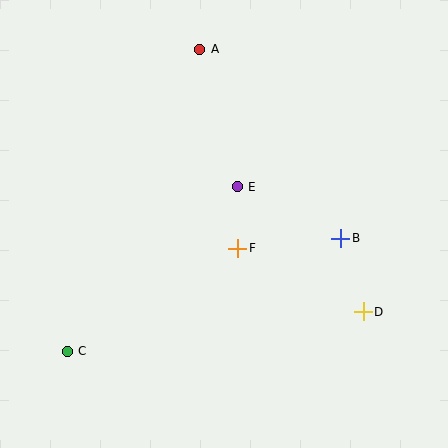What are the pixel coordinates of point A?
Point A is at (200, 49).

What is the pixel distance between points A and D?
The distance between A and D is 309 pixels.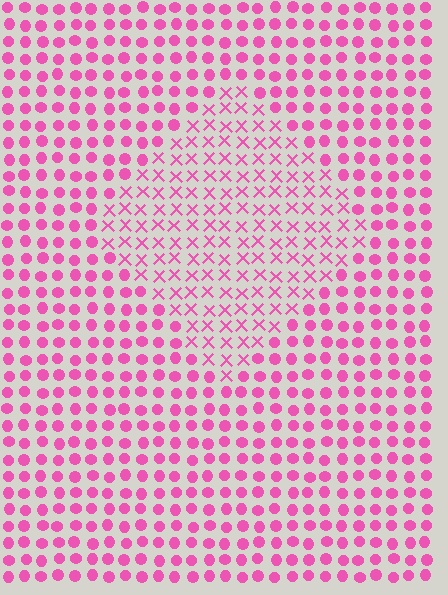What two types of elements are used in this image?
The image uses X marks inside the diamond region and circles outside it.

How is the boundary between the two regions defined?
The boundary is defined by a change in element shape: X marks inside vs. circles outside. All elements share the same color and spacing.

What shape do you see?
I see a diamond.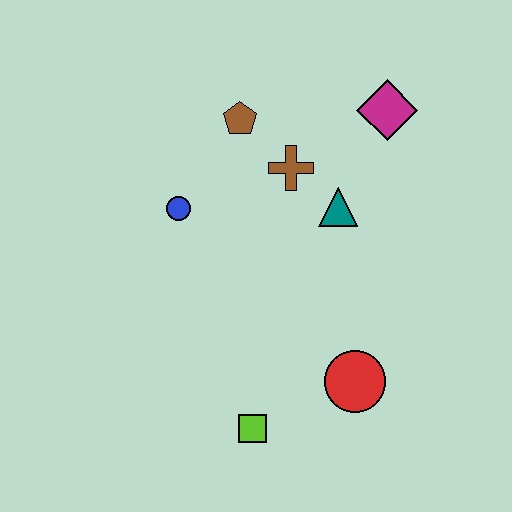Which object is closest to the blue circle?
The brown pentagon is closest to the blue circle.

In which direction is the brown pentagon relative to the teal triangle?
The brown pentagon is to the left of the teal triangle.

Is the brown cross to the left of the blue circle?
No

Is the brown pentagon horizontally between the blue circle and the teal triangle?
Yes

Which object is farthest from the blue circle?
The red circle is farthest from the blue circle.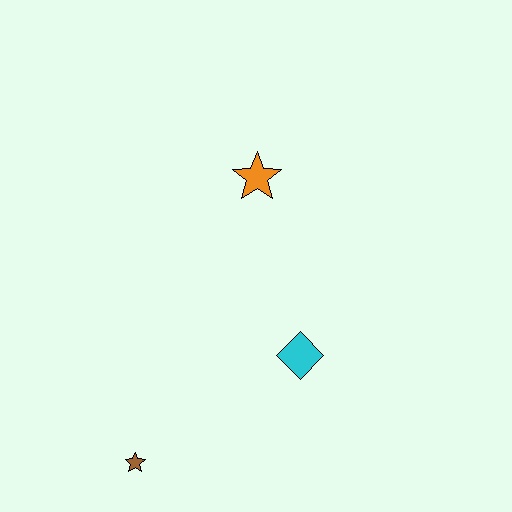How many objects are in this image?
There are 3 objects.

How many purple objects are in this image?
There are no purple objects.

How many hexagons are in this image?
There are no hexagons.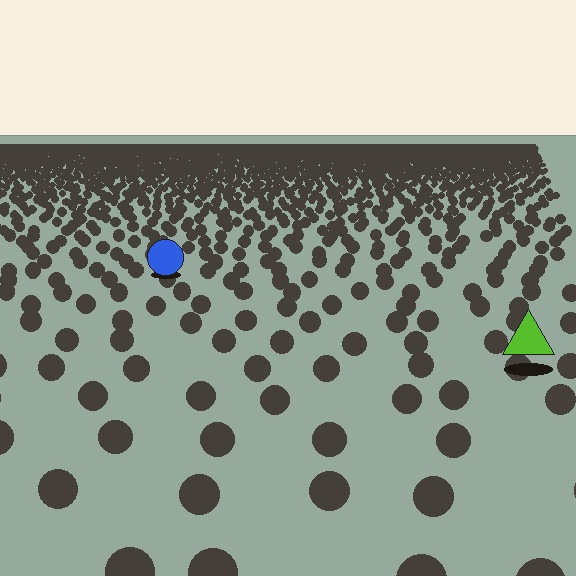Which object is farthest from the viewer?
The blue circle is farthest from the viewer. It appears smaller and the ground texture around it is denser.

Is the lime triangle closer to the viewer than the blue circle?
Yes. The lime triangle is closer — you can tell from the texture gradient: the ground texture is coarser near it.